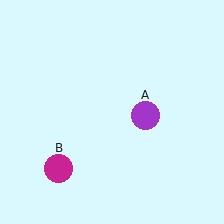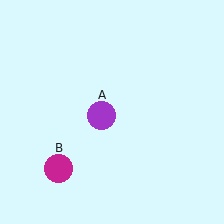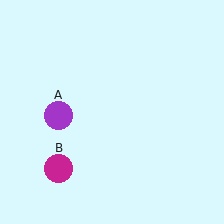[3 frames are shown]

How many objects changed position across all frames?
1 object changed position: purple circle (object A).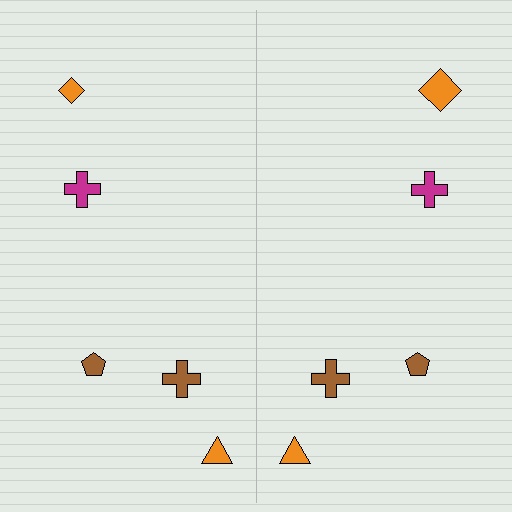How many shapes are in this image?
There are 10 shapes in this image.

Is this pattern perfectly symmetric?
No, the pattern is not perfectly symmetric. The orange diamond on the right side has a different size than its mirror counterpart.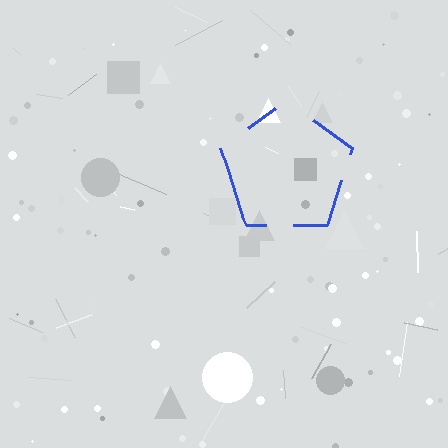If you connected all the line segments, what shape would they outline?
They would outline a pentagon.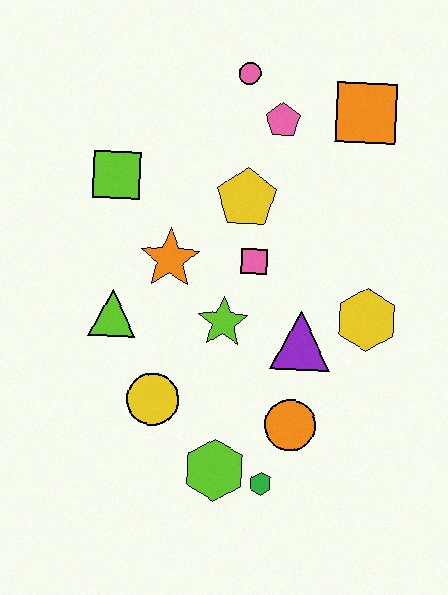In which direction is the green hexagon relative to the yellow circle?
The green hexagon is to the right of the yellow circle.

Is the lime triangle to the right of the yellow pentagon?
No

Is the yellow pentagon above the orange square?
No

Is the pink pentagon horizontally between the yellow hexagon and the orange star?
Yes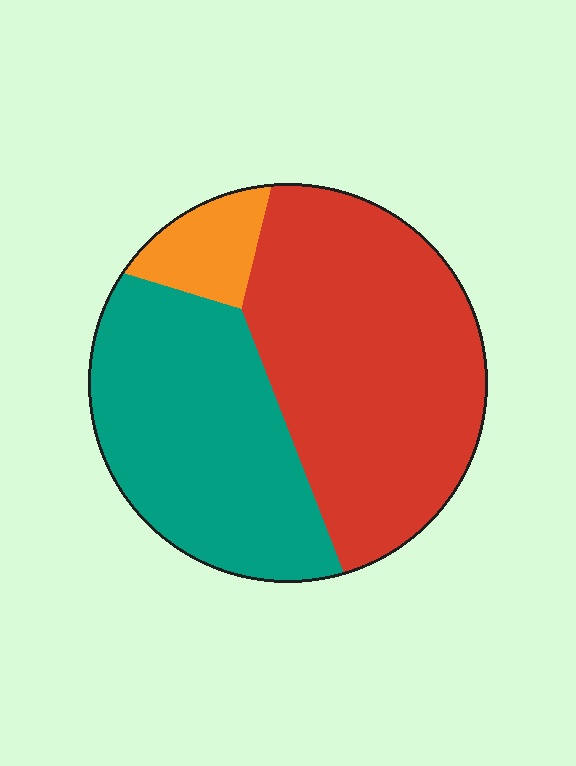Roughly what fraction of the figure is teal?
Teal covers around 40% of the figure.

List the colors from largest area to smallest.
From largest to smallest: red, teal, orange.